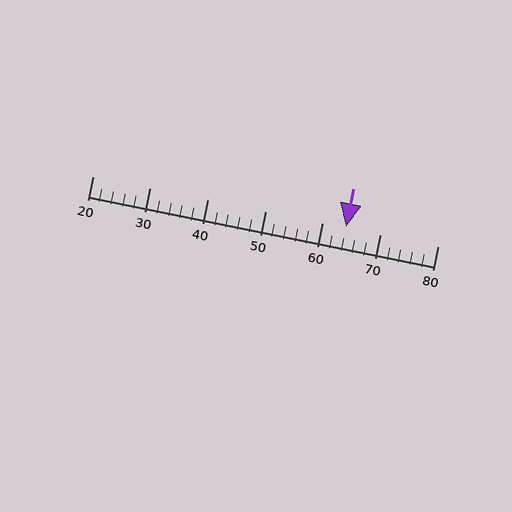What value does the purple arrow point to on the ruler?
The purple arrow points to approximately 64.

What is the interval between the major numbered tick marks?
The major tick marks are spaced 10 units apart.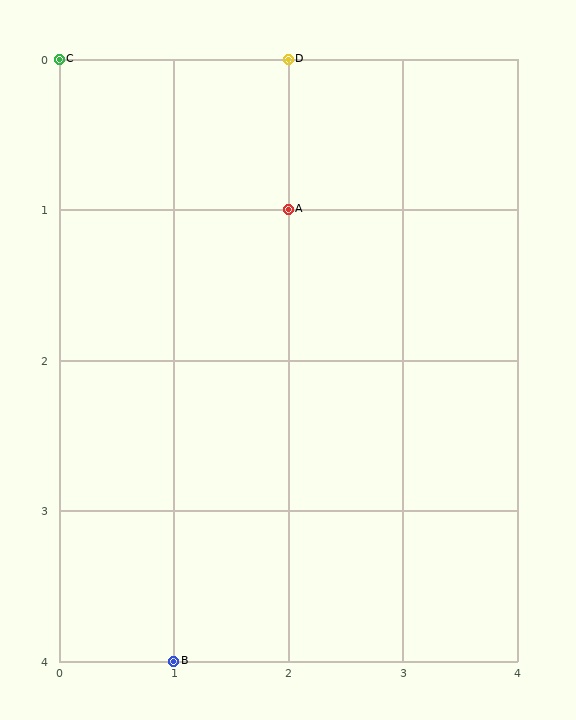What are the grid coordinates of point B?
Point B is at grid coordinates (1, 4).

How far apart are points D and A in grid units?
Points D and A are 1 row apart.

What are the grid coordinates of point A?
Point A is at grid coordinates (2, 1).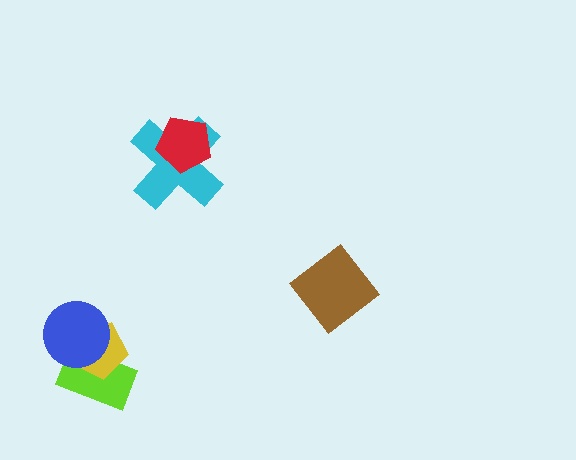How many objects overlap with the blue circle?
2 objects overlap with the blue circle.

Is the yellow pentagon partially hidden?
Yes, it is partially covered by another shape.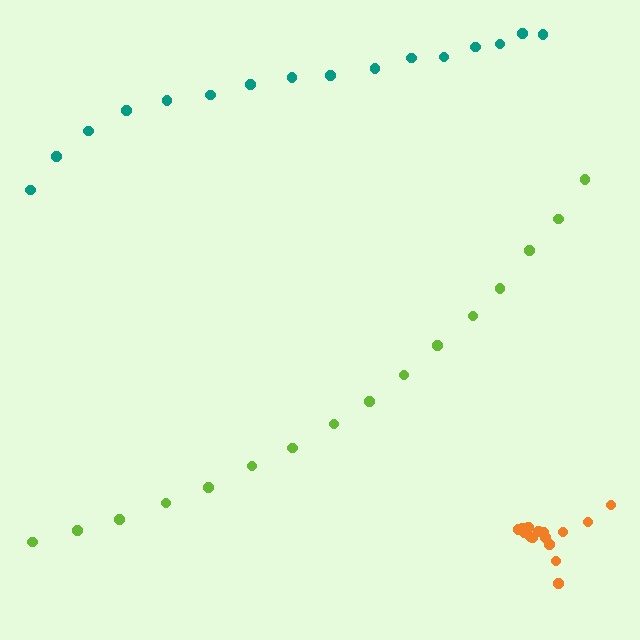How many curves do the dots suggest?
There are 3 distinct paths.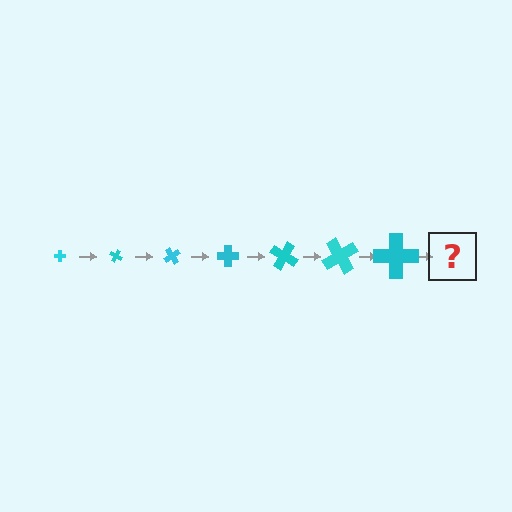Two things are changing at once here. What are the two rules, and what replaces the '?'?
The two rules are that the cross grows larger each step and it rotates 30 degrees each step. The '?' should be a cross, larger than the previous one and rotated 210 degrees from the start.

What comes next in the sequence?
The next element should be a cross, larger than the previous one and rotated 210 degrees from the start.